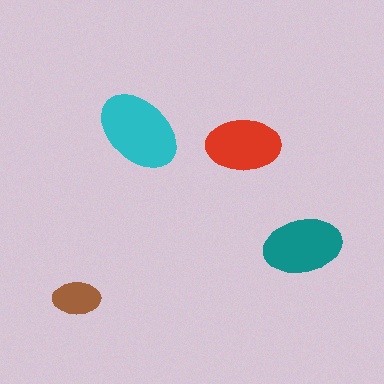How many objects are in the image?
There are 4 objects in the image.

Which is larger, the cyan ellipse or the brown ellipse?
The cyan one.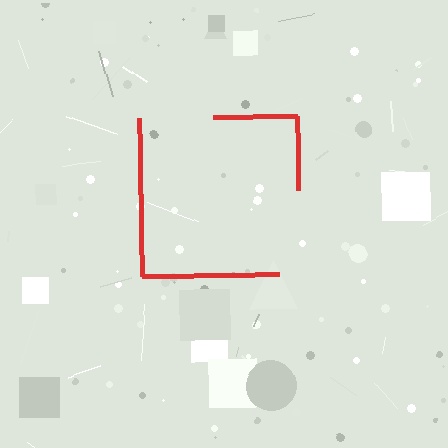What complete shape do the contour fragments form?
The contour fragments form a square.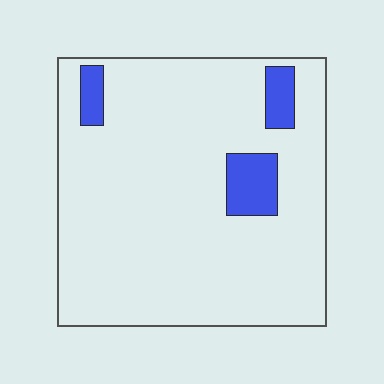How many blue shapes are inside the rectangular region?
3.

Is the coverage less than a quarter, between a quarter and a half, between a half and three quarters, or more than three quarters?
Less than a quarter.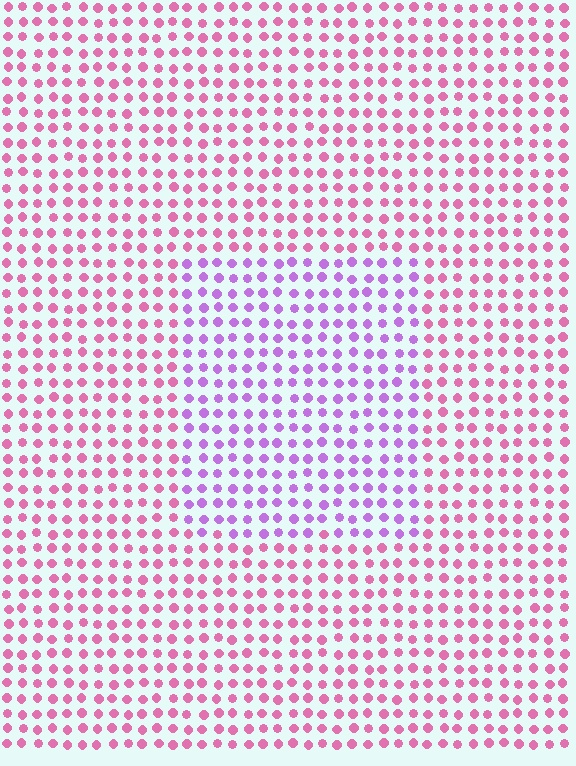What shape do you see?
I see a rectangle.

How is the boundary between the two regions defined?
The boundary is defined purely by a slight shift in hue (about 43 degrees). Spacing, size, and orientation are identical on both sides.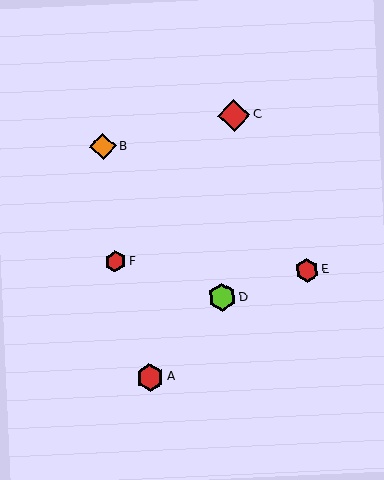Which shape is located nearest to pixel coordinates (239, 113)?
The red diamond (labeled C) at (234, 115) is nearest to that location.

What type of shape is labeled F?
Shape F is a red hexagon.